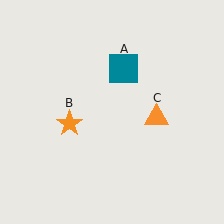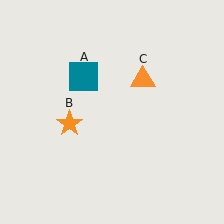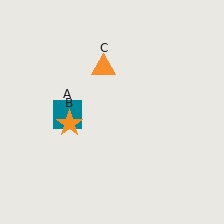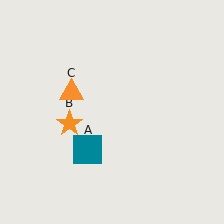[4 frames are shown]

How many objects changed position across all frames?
2 objects changed position: teal square (object A), orange triangle (object C).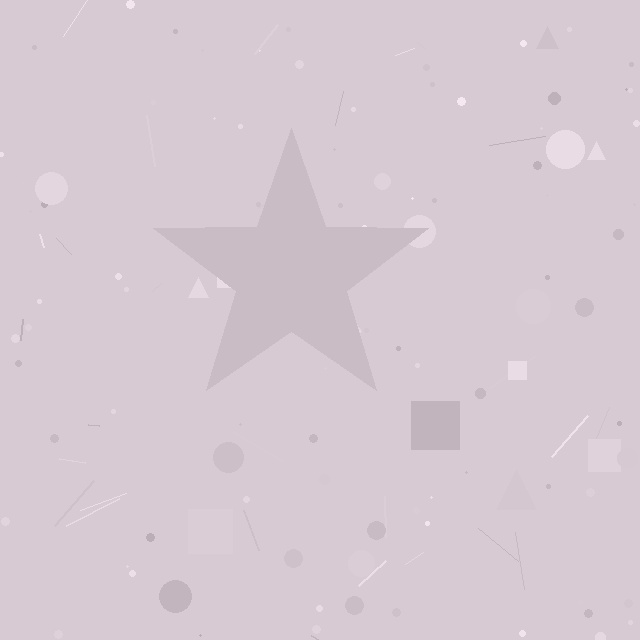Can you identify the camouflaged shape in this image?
The camouflaged shape is a star.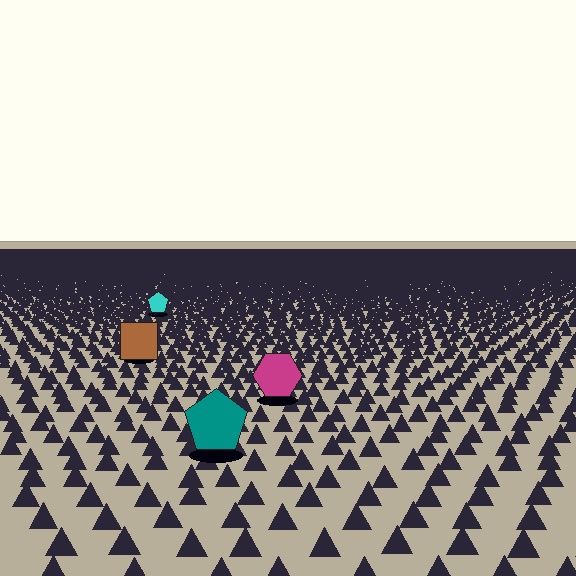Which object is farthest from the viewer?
The cyan pentagon is farthest from the viewer. It appears smaller and the ground texture around it is denser.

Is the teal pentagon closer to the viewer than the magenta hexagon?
Yes. The teal pentagon is closer — you can tell from the texture gradient: the ground texture is coarser near it.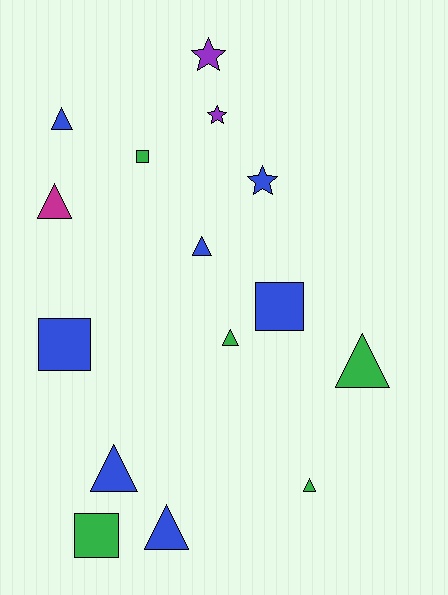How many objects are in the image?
There are 15 objects.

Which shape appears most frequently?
Triangle, with 8 objects.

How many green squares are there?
There are 2 green squares.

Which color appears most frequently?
Blue, with 7 objects.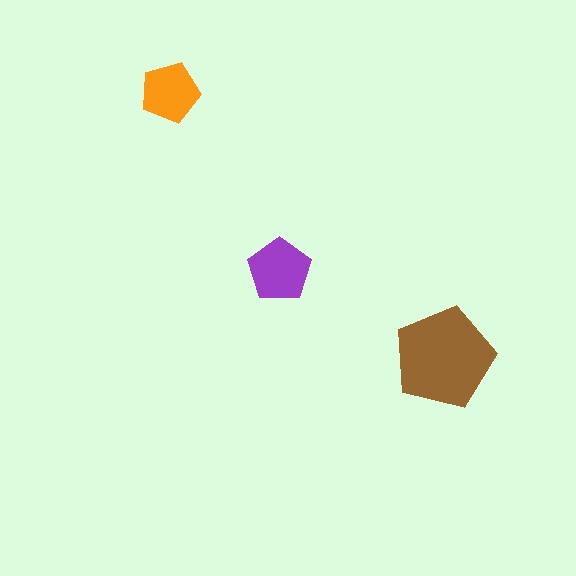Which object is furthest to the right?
The brown pentagon is rightmost.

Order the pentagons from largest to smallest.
the brown one, the purple one, the orange one.